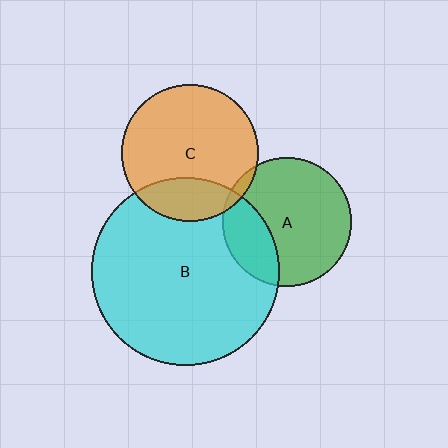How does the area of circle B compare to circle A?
Approximately 2.1 times.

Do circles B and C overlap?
Yes.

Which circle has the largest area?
Circle B (cyan).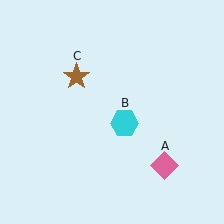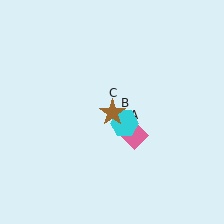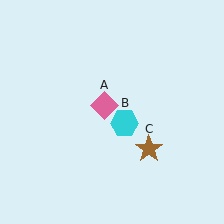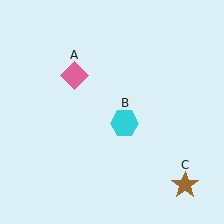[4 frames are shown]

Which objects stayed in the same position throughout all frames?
Cyan hexagon (object B) remained stationary.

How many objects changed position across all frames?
2 objects changed position: pink diamond (object A), brown star (object C).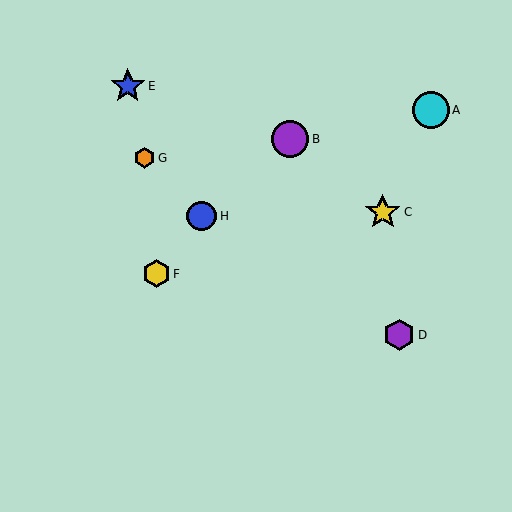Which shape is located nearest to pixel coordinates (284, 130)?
The purple circle (labeled B) at (290, 139) is nearest to that location.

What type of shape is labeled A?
Shape A is a cyan circle.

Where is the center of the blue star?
The center of the blue star is at (128, 86).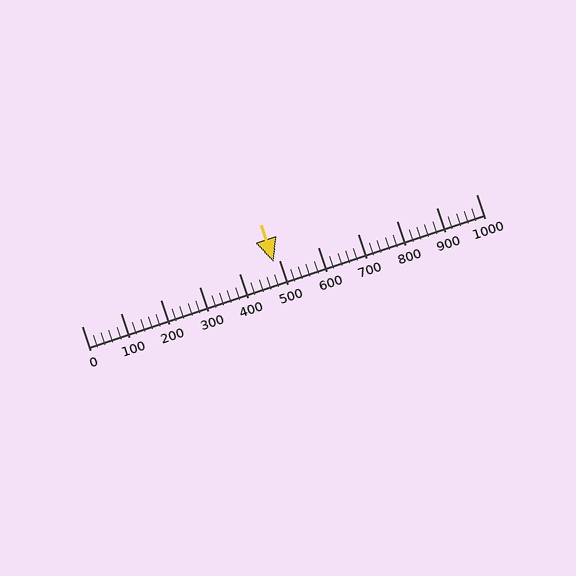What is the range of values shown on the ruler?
The ruler shows values from 0 to 1000.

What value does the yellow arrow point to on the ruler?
The yellow arrow points to approximately 486.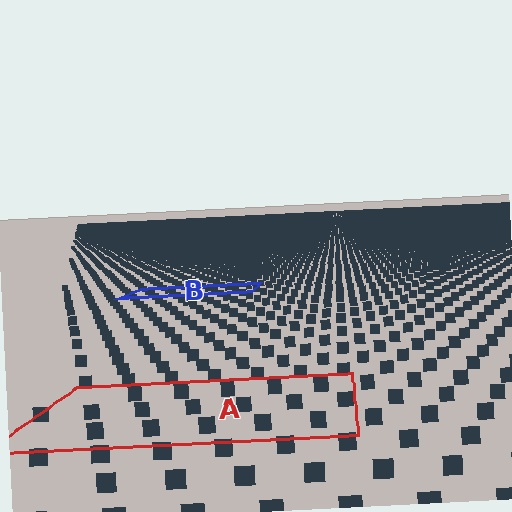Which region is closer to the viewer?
Region A is closer. The texture elements there are larger and more spread out.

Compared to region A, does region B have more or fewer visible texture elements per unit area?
Region B has more texture elements per unit area — they are packed more densely because it is farther away.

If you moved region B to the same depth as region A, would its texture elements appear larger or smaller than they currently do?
They would appear larger. At a closer depth, the same texture elements are projected at a bigger on-screen size.